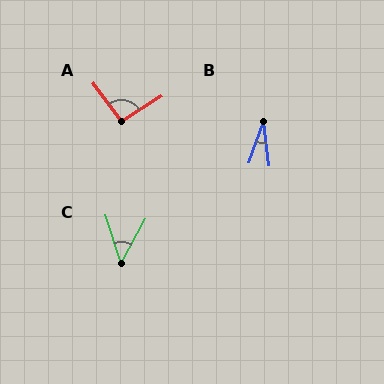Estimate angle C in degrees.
Approximately 47 degrees.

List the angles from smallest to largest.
B (27°), C (47°), A (95°).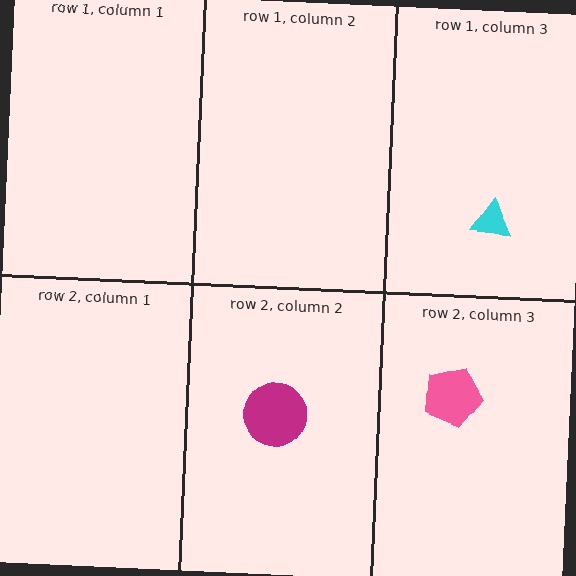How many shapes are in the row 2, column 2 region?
1.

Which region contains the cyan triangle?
The row 1, column 3 region.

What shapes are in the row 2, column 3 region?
The pink pentagon.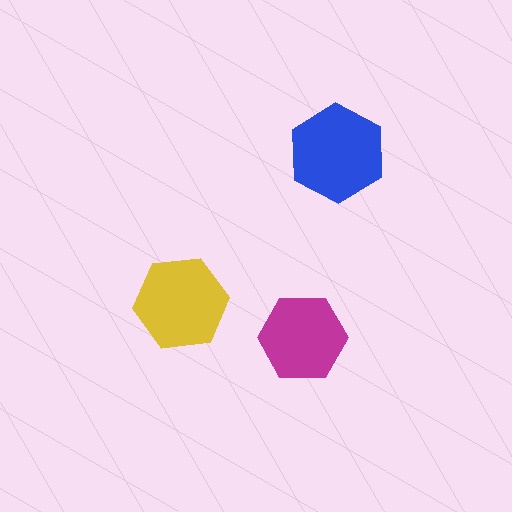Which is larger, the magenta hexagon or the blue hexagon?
The blue one.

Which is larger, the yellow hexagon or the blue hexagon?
The blue one.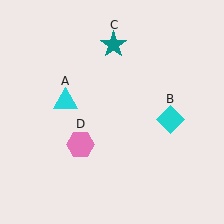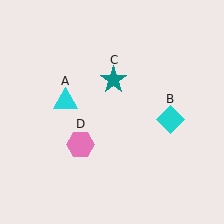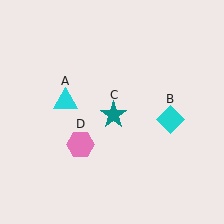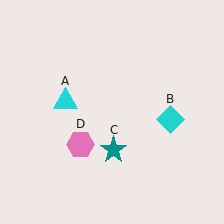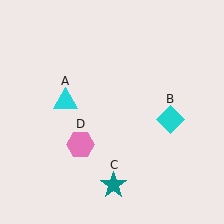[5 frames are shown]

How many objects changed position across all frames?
1 object changed position: teal star (object C).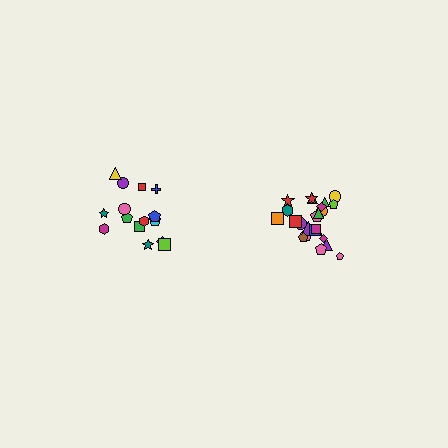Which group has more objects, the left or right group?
The right group.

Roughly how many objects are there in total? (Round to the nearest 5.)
Roughly 40 objects in total.